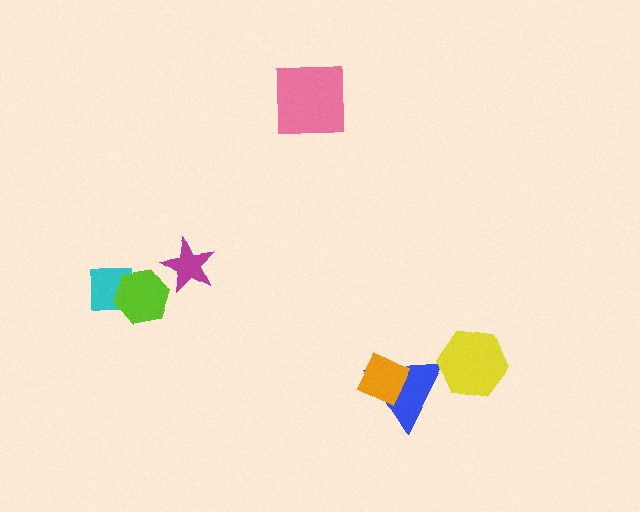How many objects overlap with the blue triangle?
2 objects overlap with the blue triangle.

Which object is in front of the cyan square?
The lime hexagon is in front of the cyan square.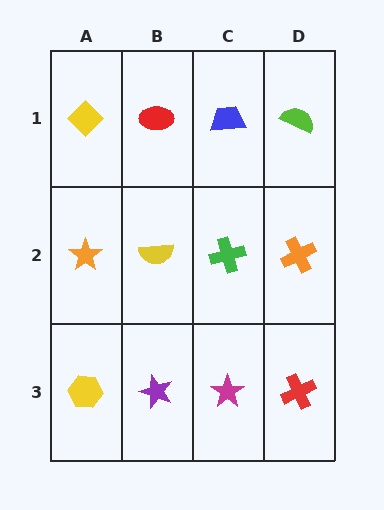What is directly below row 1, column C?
A green cross.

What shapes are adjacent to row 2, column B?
A red ellipse (row 1, column B), a purple star (row 3, column B), an orange star (row 2, column A), a green cross (row 2, column C).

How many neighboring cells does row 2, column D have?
3.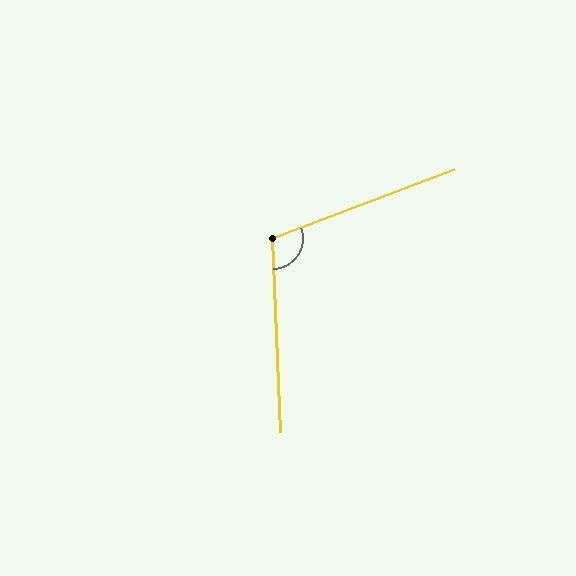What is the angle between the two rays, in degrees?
Approximately 108 degrees.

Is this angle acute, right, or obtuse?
It is obtuse.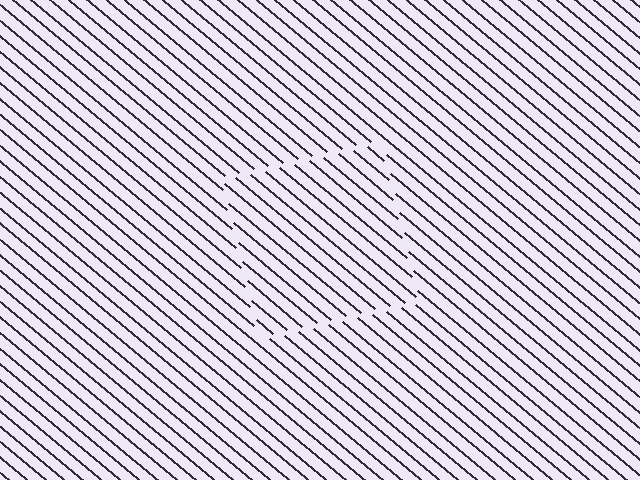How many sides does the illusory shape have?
4 sides — the line-ends trace a square.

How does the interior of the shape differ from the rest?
The interior of the shape contains the same grating, shifted by half a period — the contour is defined by the phase discontinuity where line-ends from the inner and outer gratings abut.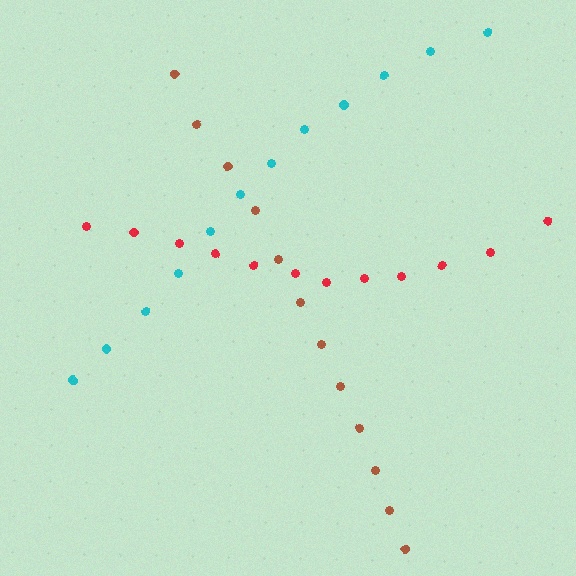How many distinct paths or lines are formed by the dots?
There are 3 distinct paths.